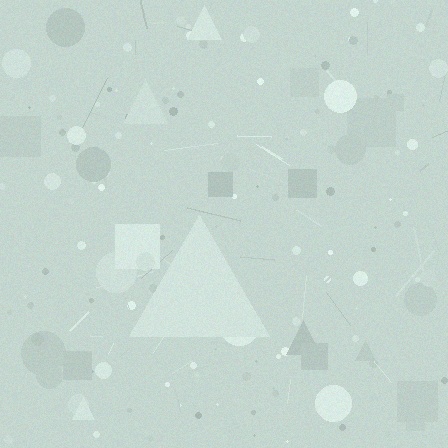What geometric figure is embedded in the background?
A triangle is embedded in the background.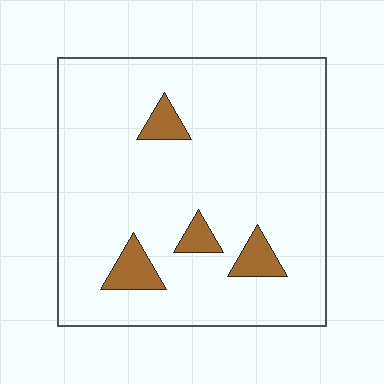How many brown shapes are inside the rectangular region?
4.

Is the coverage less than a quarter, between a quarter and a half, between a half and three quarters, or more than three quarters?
Less than a quarter.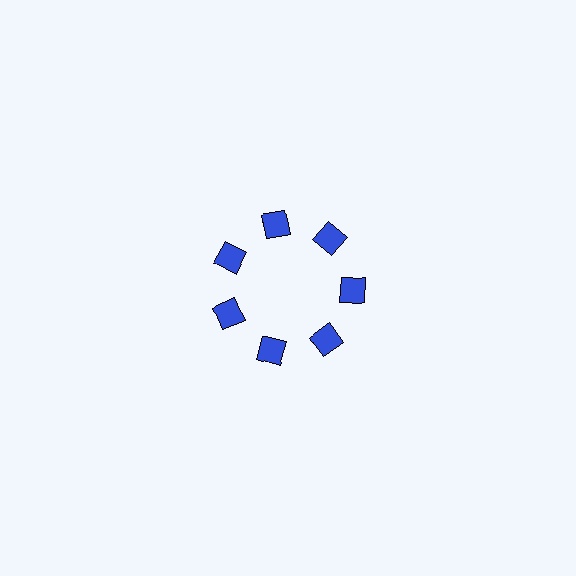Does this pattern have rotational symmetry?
Yes, this pattern has 7-fold rotational symmetry. It looks the same after rotating 51 degrees around the center.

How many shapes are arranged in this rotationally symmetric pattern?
There are 7 shapes, arranged in 7 groups of 1.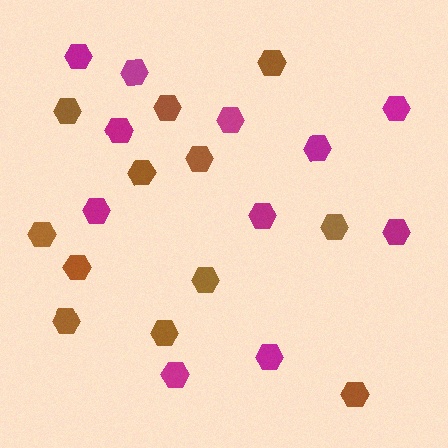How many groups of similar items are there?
There are 2 groups: one group of magenta hexagons (11) and one group of brown hexagons (12).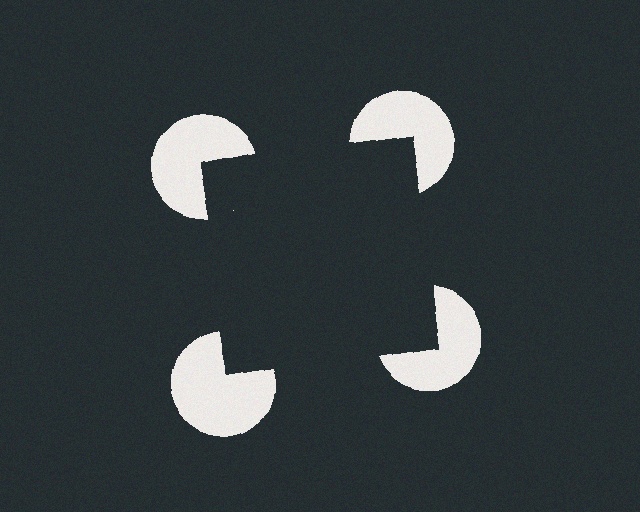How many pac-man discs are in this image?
There are 4 — one at each vertex of the illusory square.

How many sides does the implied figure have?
4 sides.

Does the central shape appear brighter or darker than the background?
It typically appears slightly darker than the background, even though no actual brightness change is drawn.